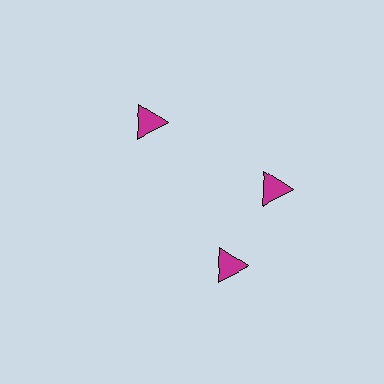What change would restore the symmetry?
The symmetry would be restored by rotating it back into even spacing with its neighbors so that all 3 triangles sit at equal angles and equal distance from the center.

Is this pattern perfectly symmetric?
No. The 3 magenta triangles are arranged in a ring, but one element near the 7 o'clock position is rotated out of alignment along the ring, breaking the 3-fold rotational symmetry.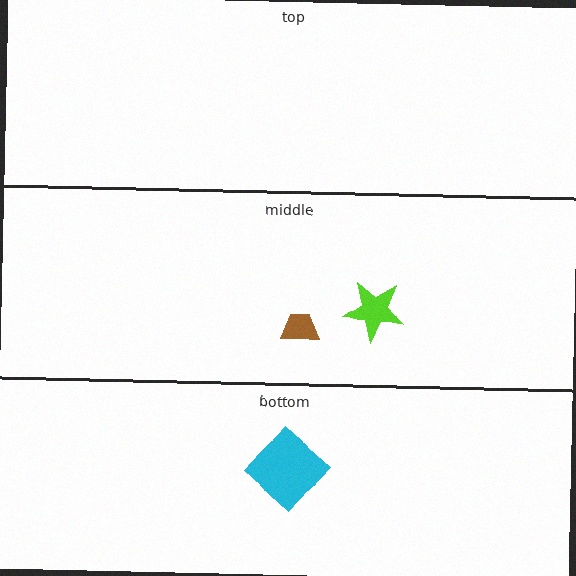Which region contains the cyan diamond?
The bottom region.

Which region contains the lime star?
The middle region.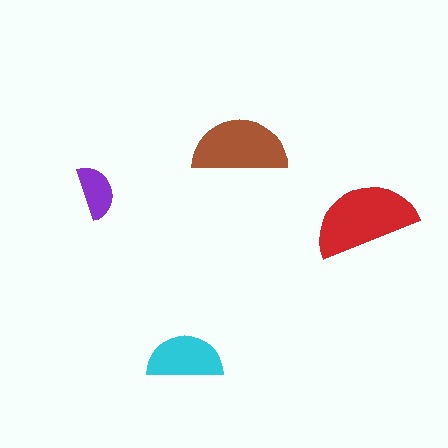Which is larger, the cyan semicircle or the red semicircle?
The red one.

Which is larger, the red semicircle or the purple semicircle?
The red one.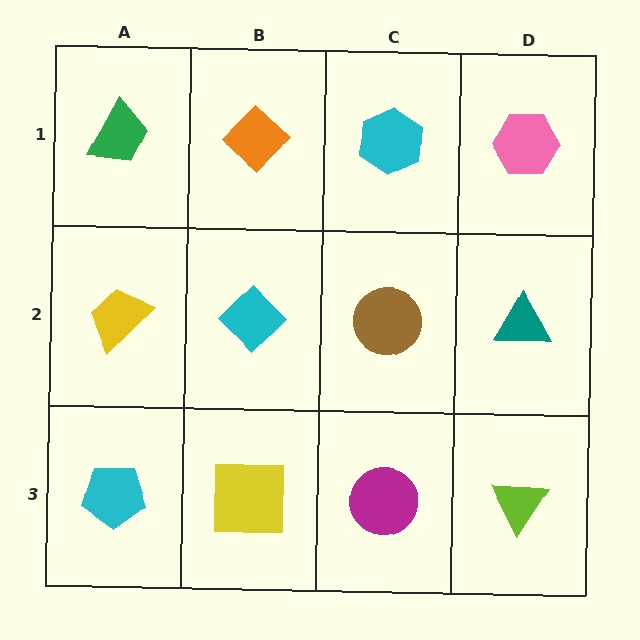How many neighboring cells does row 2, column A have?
3.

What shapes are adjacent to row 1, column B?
A cyan diamond (row 2, column B), a green trapezoid (row 1, column A), a cyan hexagon (row 1, column C).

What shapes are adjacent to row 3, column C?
A brown circle (row 2, column C), a yellow square (row 3, column B), a lime triangle (row 3, column D).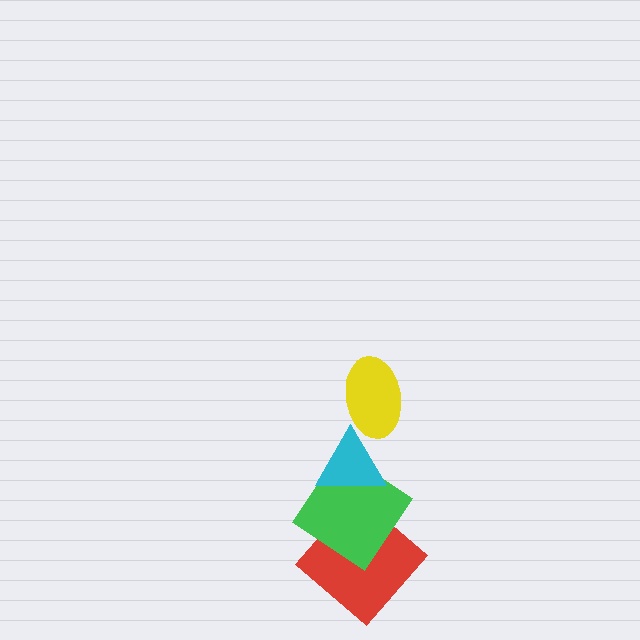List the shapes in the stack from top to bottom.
From top to bottom: the yellow ellipse, the cyan triangle, the green diamond, the red diamond.